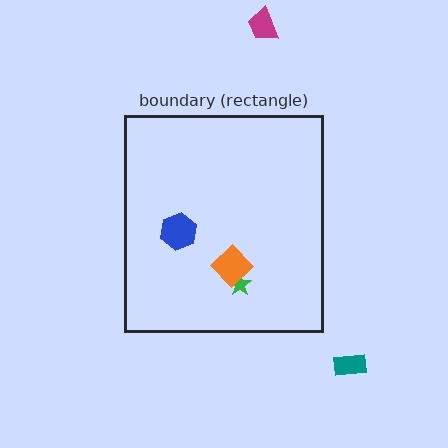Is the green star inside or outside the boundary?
Inside.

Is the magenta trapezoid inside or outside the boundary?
Outside.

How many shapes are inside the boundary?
3 inside, 2 outside.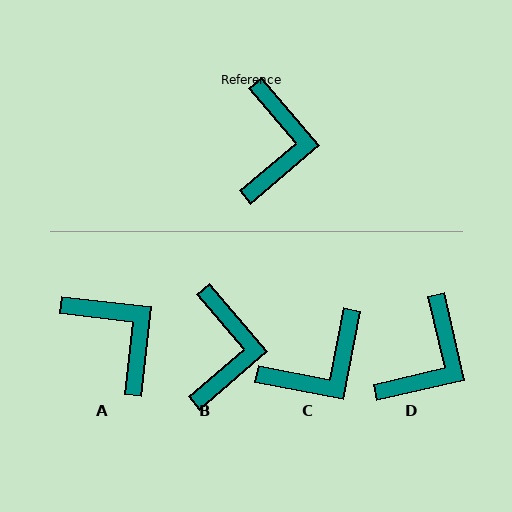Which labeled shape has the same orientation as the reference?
B.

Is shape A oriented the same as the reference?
No, it is off by about 43 degrees.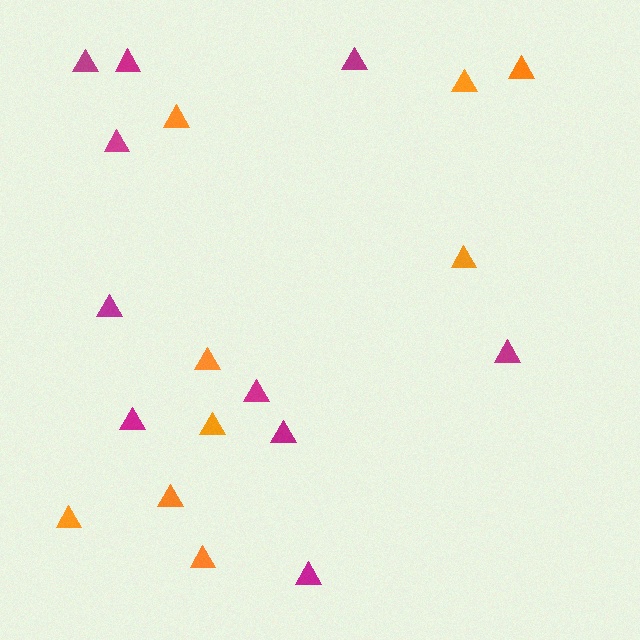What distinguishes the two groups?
There are 2 groups: one group of magenta triangles (10) and one group of orange triangles (9).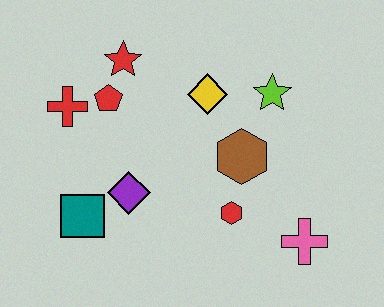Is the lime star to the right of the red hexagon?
Yes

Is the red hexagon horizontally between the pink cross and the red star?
Yes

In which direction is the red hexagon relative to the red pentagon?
The red hexagon is to the right of the red pentagon.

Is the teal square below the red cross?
Yes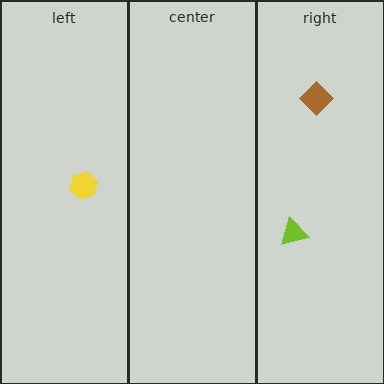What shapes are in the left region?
The yellow hexagon.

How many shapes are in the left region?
1.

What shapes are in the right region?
The brown diamond, the lime triangle.